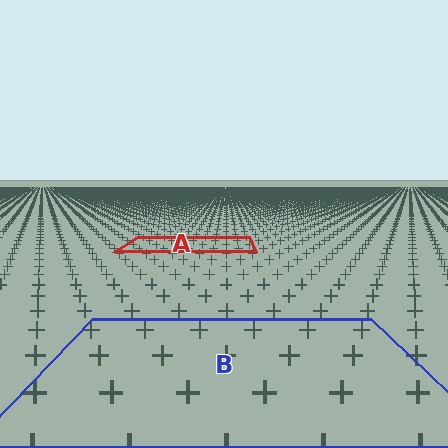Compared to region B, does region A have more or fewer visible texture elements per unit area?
Region A has more texture elements per unit area — they are packed more densely because it is farther away.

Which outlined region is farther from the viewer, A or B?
Region A is farther from the viewer — the texture elements inside it appear smaller and more densely packed.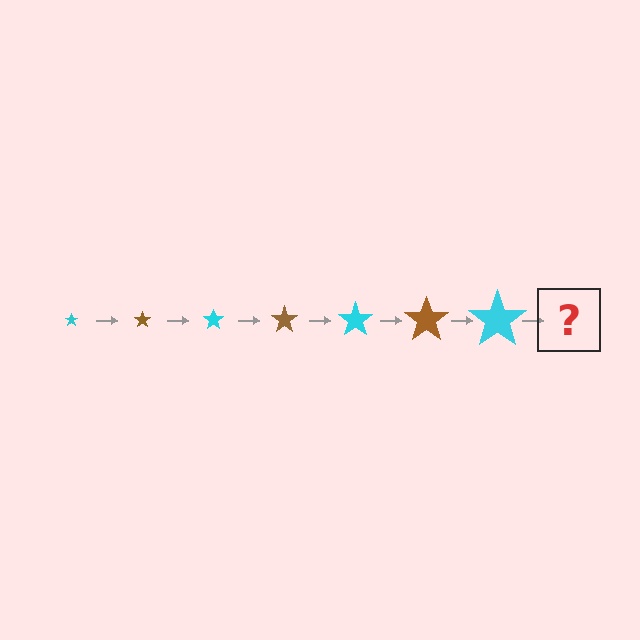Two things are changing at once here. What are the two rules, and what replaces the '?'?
The two rules are that the star grows larger each step and the color cycles through cyan and brown. The '?' should be a brown star, larger than the previous one.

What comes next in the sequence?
The next element should be a brown star, larger than the previous one.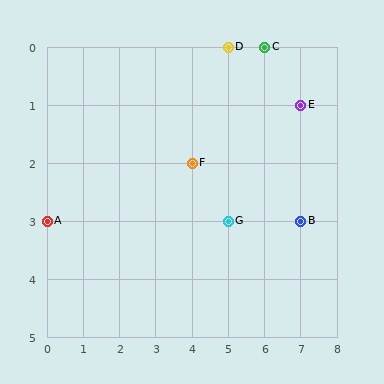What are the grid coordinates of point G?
Point G is at grid coordinates (5, 3).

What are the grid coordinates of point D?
Point D is at grid coordinates (5, 0).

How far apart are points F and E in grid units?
Points F and E are 3 columns and 1 row apart (about 3.2 grid units diagonally).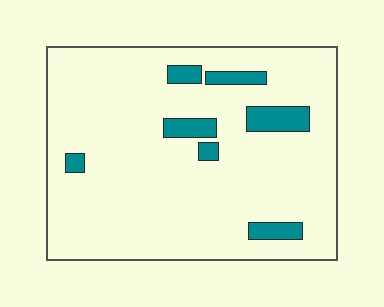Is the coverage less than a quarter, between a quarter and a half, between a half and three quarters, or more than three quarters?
Less than a quarter.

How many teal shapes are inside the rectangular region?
7.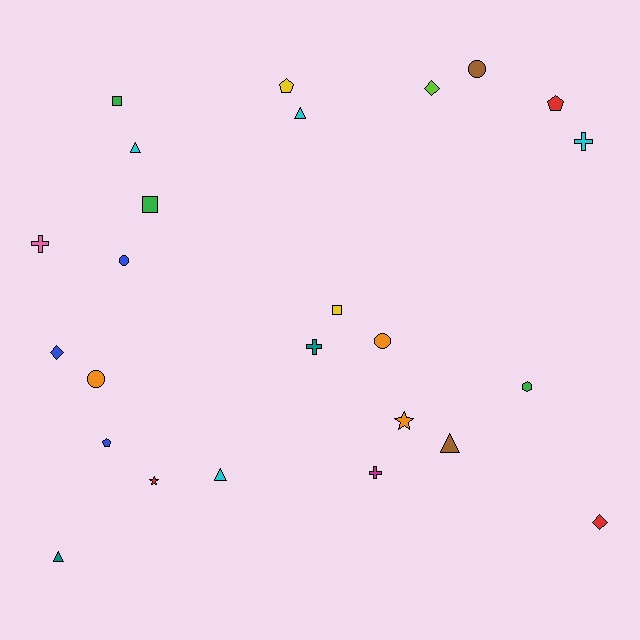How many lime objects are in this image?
There is 1 lime object.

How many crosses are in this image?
There are 4 crosses.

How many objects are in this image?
There are 25 objects.